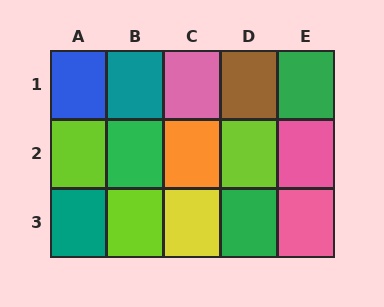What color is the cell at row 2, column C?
Orange.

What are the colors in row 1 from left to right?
Blue, teal, pink, brown, green.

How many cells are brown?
1 cell is brown.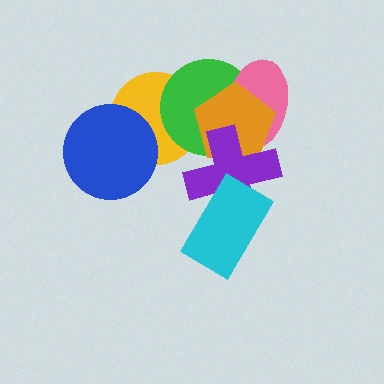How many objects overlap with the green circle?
4 objects overlap with the green circle.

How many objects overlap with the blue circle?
1 object overlaps with the blue circle.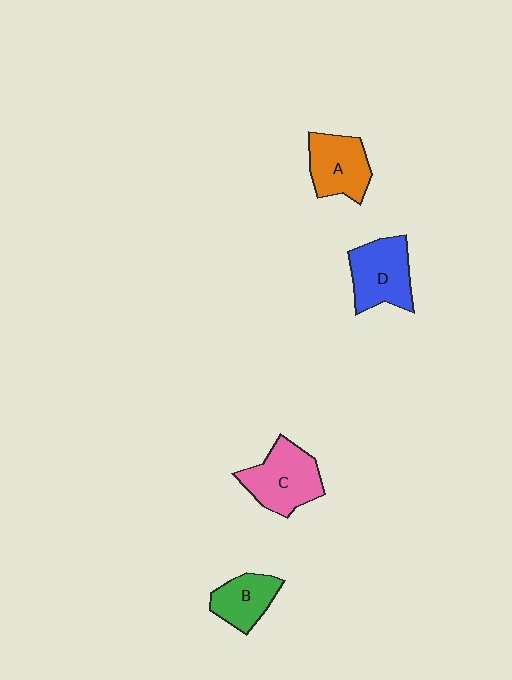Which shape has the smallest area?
Shape B (green).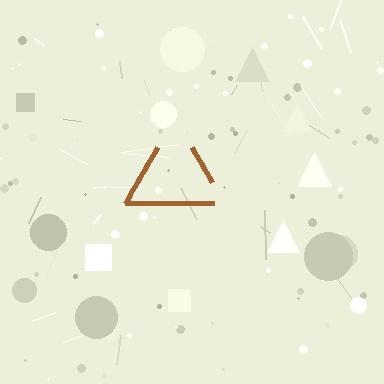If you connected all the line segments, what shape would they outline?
They would outline a triangle.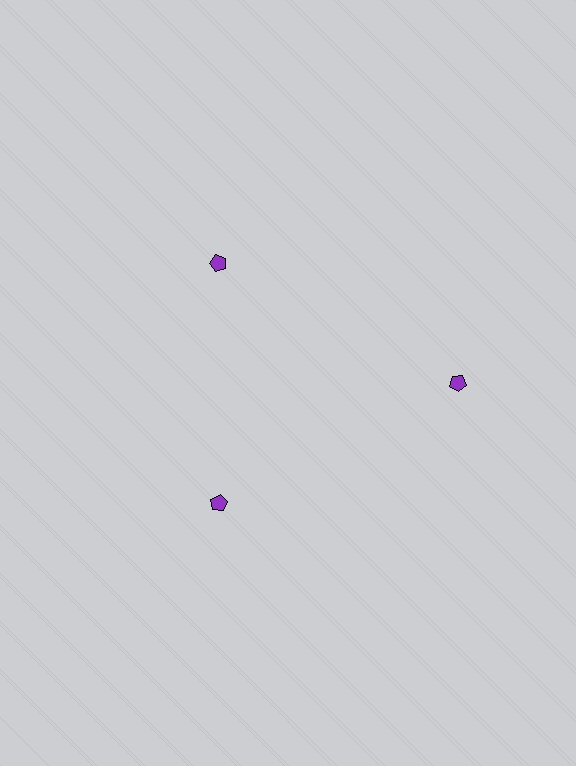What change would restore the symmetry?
The symmetry would be restored by moving it inward, back onto the ring so that all 3 pentagons sit at equal angles and equal distance from the center.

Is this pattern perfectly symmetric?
No. The 3 purple pentagons are arranged in a ring, but one element near the 3 o'clock position is pushed outward from the center, breaking the 3-fold rotational symmetry.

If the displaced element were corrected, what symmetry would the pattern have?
It would have 3-fold rotational symmetry — the pattern would map onto itself every 120 degrees.